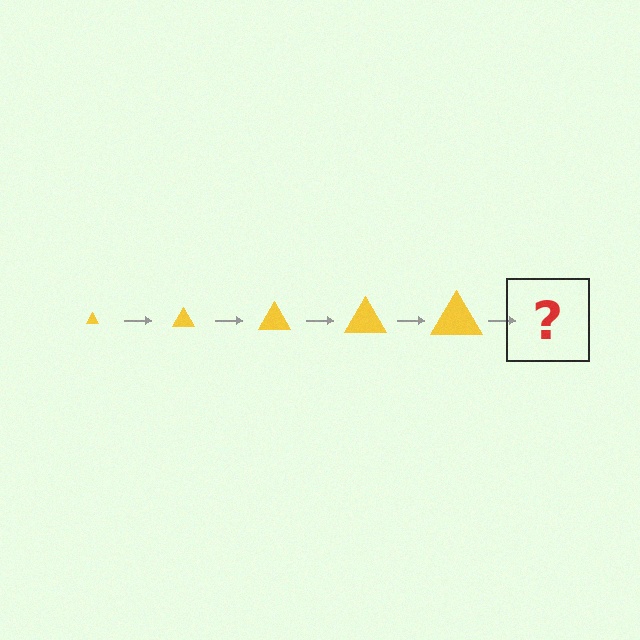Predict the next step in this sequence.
The next step is a yellow triangle, larger than the previous one.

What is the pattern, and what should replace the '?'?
The pattern is that the triangle gets progressively larger each step. The '?' should be a yellow triangle, larger than the previous one.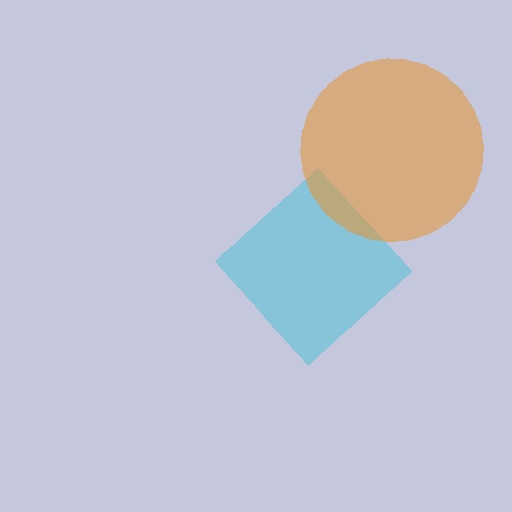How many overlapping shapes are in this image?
There are 2 overlapping shapes in the image.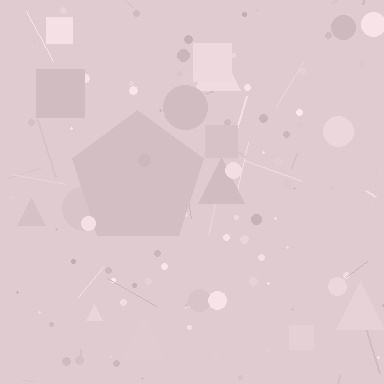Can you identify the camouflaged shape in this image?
The camouflaged shape is a pentagon.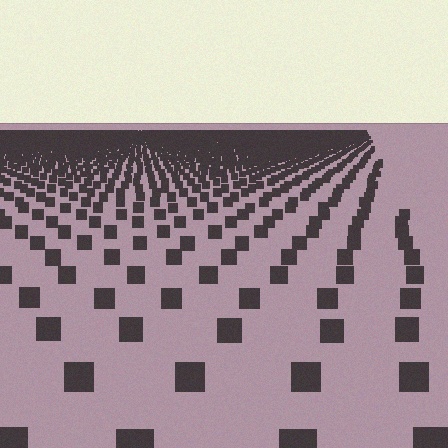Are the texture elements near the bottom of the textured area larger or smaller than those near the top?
Larger. Near the bottom, elements are closer to the viewer and appear at a bigger on-screen size.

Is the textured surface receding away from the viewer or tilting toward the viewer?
The surface is receding away from the viewer. Texture elements get smaller and denser toward the top.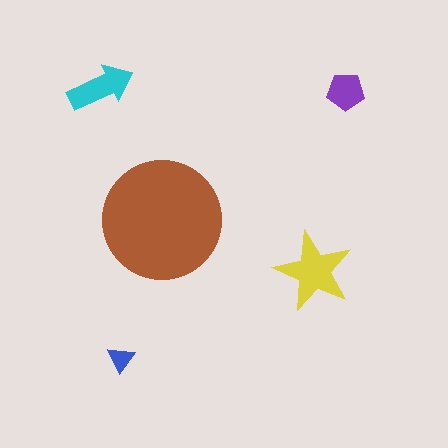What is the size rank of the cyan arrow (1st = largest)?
3rd.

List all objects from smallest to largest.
The blue triangle, the purple pentagon, the cyan arrow, the yellow star, the brown circle.